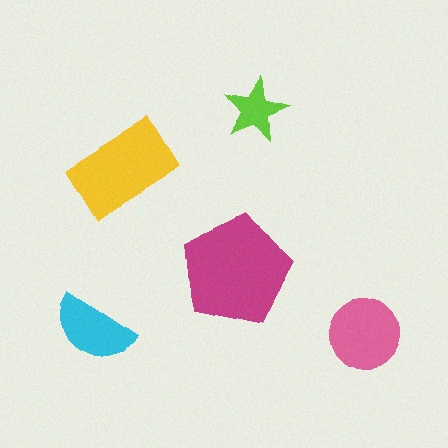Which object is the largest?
The magenta pentagon.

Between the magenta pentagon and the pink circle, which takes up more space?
The magenta pentagon.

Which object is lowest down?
The pink circle is bottommost.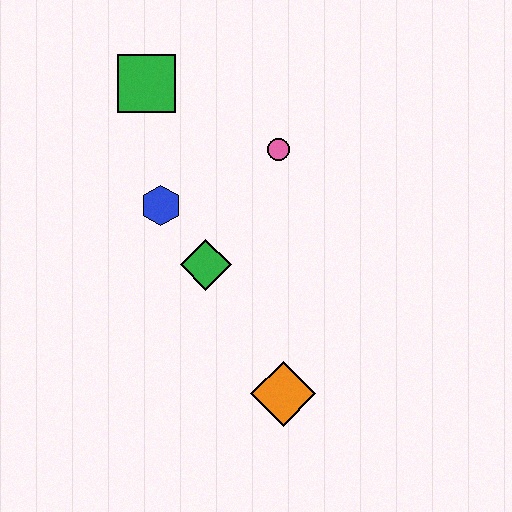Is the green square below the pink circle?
No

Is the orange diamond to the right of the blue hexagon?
Yes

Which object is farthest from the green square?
The orange diamond is farthest from the green square.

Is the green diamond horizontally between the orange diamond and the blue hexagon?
Yes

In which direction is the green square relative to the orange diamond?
The green square is above the orange diamond.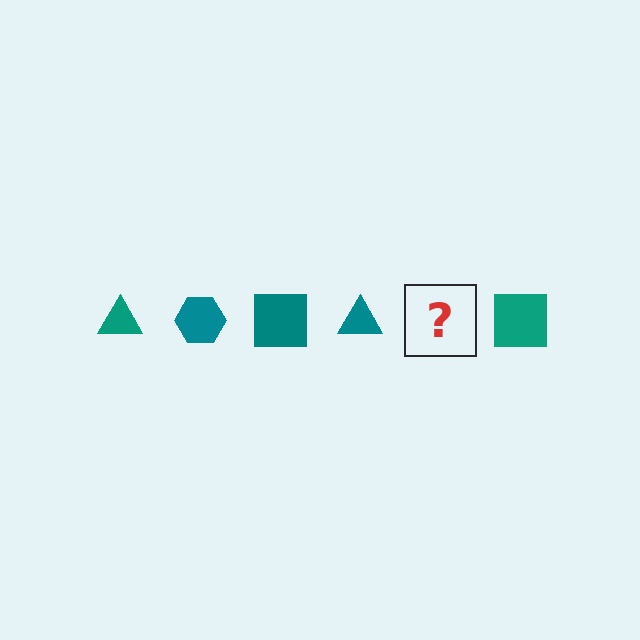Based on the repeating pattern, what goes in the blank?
The blank should be a teal hexagon.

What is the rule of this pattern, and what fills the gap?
The rule is that the pattern cycles through triangle, hexagon, square shapes in teal. The gap should be filled with a teal hexagon.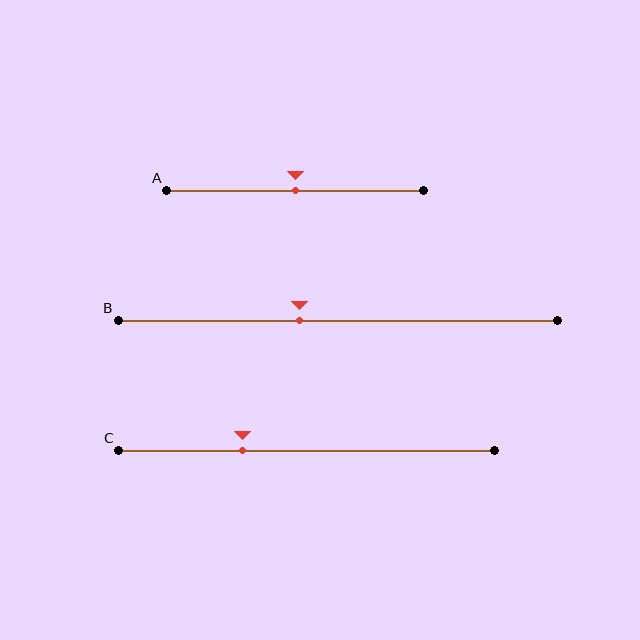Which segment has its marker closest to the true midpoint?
Segment A has its marker closest to the true midpoint.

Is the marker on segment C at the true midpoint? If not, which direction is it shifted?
No, the marker on segment C is shifted to the left by about 17% of the segment length.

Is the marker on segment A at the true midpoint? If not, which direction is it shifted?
Yes, the marker on segment A is at the true midpoint.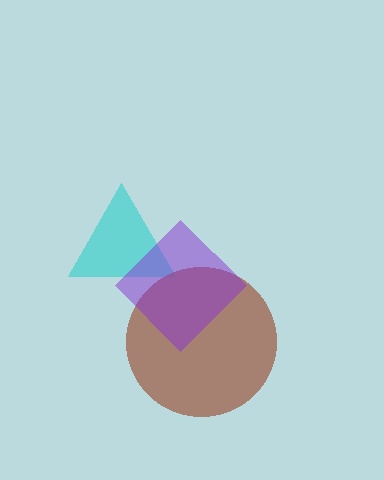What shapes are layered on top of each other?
The layered shapes are: a cyan triangle, a brown circle, a purple diamond.